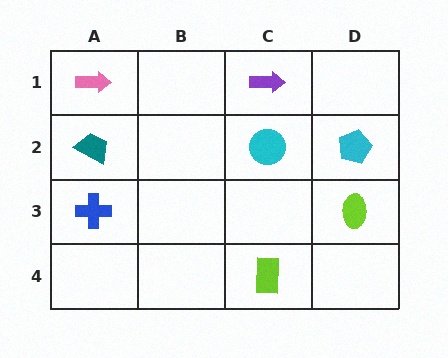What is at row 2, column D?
A cyan pentagon.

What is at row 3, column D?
A lime ellipse.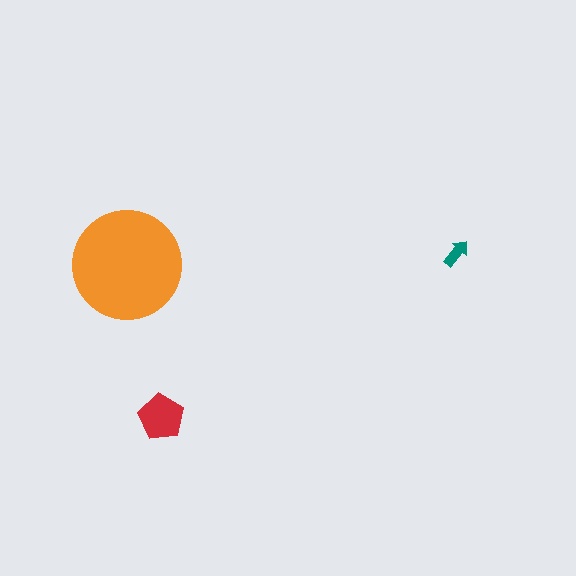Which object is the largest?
The orange circle.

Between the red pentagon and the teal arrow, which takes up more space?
The red pentagon.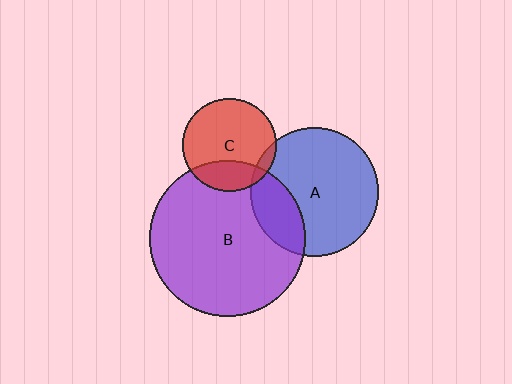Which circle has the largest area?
Circle B (purple).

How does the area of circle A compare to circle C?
Approximately 1.9 times.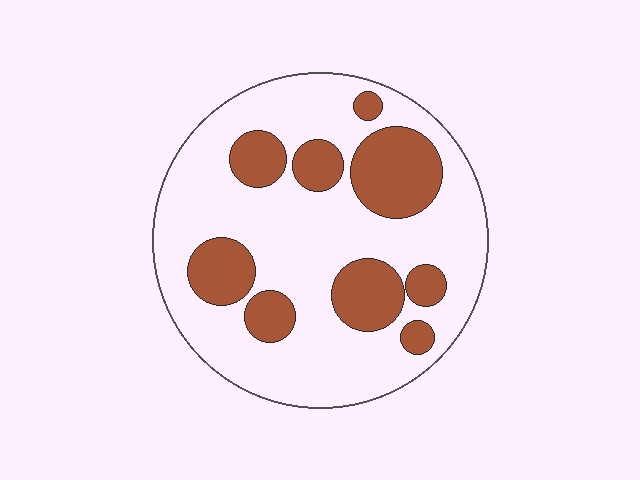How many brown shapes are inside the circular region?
9.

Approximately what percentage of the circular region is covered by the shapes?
Approximately 30%.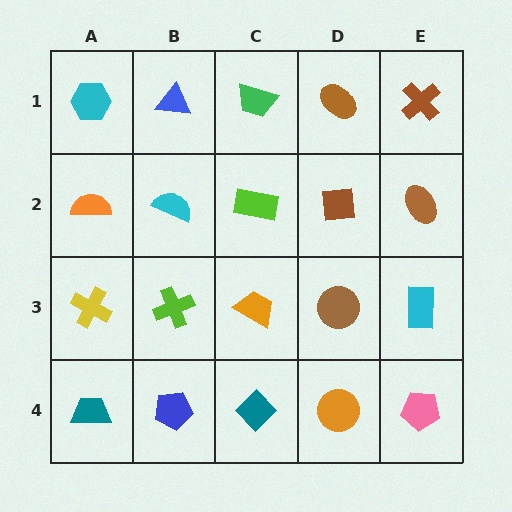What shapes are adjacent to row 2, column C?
A green trapezoid (row 1, column C), an orange trapezoid (row 3, column C), a cyan semicircle (row 2, column B), a brown square (row 2, column D).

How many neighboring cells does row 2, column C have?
4.